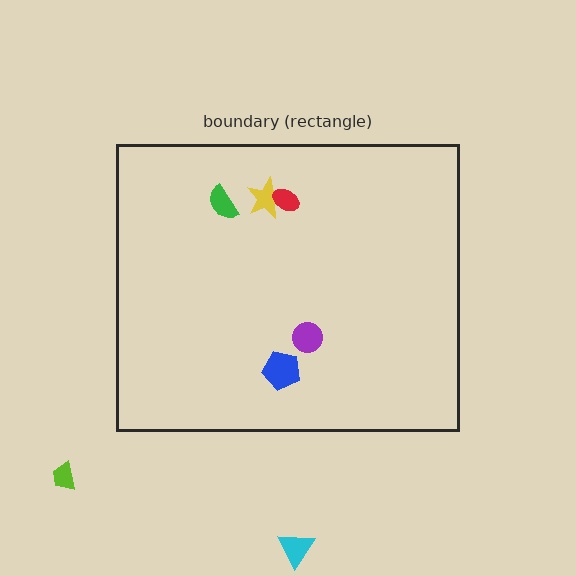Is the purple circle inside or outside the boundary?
Inside.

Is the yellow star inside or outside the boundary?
Inside.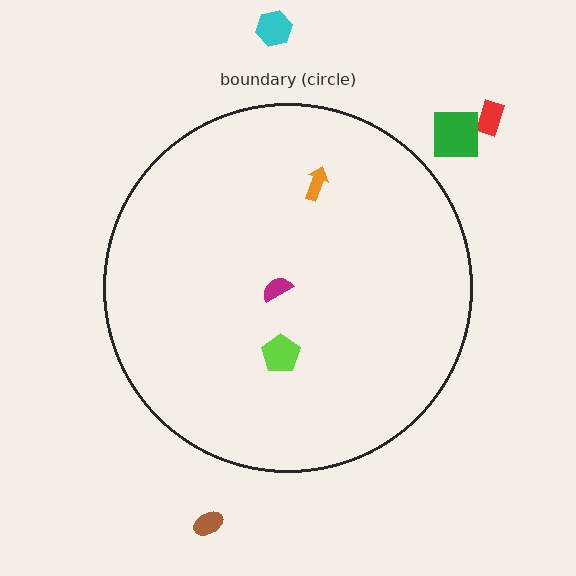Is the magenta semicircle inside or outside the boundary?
Inside.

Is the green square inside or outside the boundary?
Outside.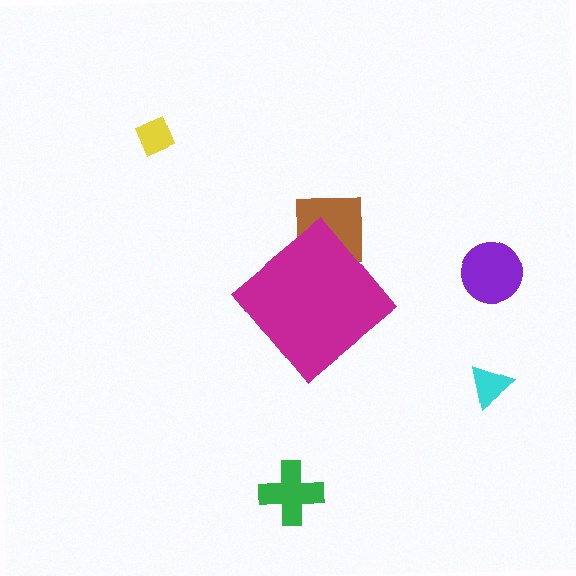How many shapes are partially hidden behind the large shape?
1 shape is partially hidden.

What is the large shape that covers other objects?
A magenta diamond.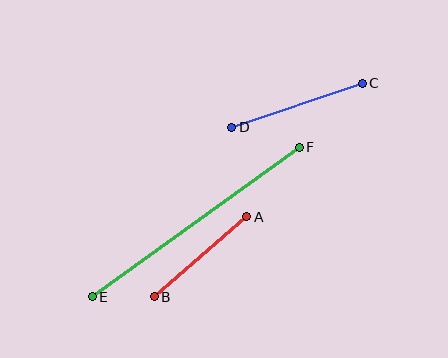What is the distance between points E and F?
The distance is approximately 255 pixels.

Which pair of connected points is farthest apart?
Points E and F are farthest apart.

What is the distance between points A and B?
The distance is approximately 122 pixels.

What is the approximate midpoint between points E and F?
The midpoint is at approximately (196, 222) pixels.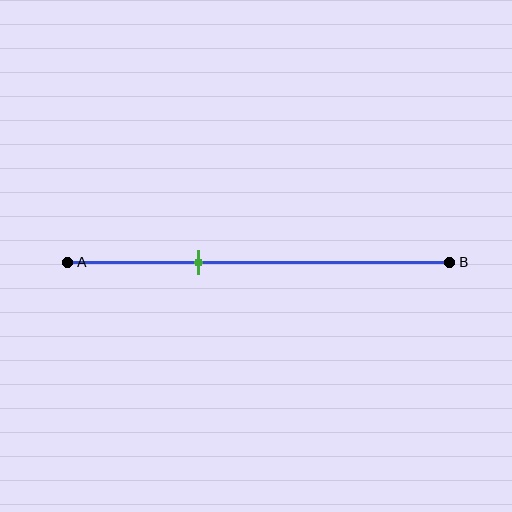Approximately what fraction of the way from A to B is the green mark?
The green mark is approximately 35% of the way from A to B.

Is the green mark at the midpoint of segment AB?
No, the mark is at about 35% from A, not at the 50% midpoint.